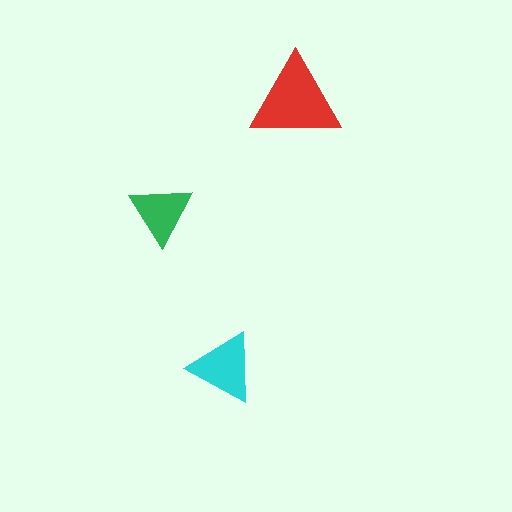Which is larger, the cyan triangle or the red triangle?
The red one.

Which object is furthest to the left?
The green triangle is leftmost.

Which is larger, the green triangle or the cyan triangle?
The cyan one.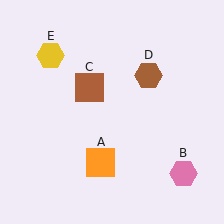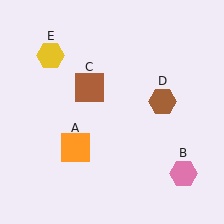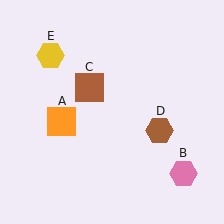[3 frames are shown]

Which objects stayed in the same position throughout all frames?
Pink hexagon (object B) and brown square (object C) and yellow hexagon (object E) remained stationary.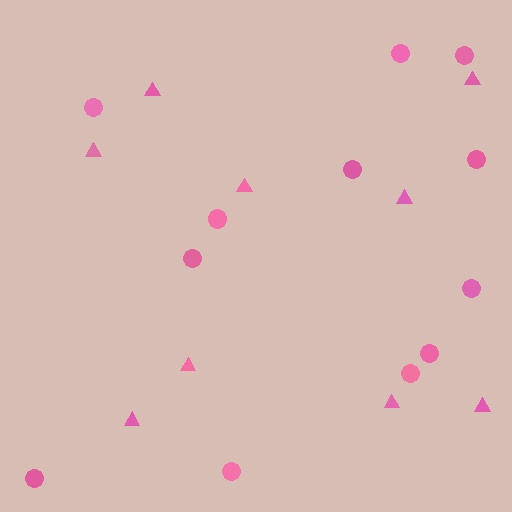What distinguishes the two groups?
There are 2 groups: one group of triangles (9) and one group of circles (12).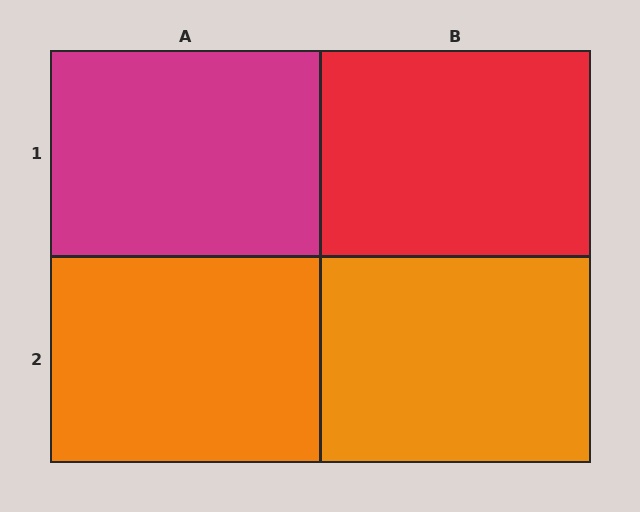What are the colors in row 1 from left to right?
Magenta, red.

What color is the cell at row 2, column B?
Orange.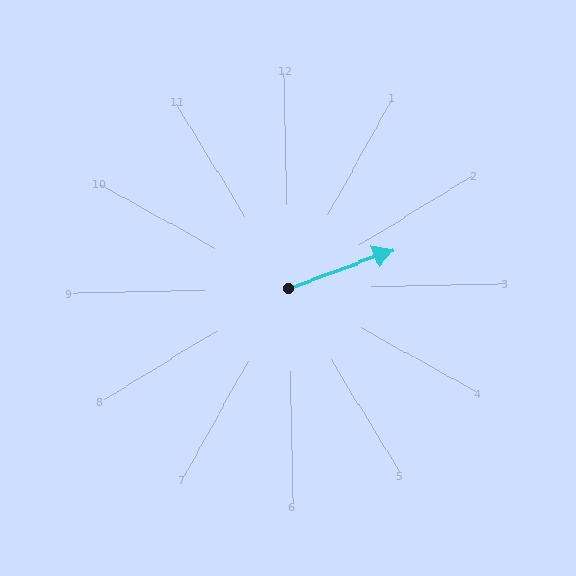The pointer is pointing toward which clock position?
Roughly 2 o'clock.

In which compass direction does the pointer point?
East.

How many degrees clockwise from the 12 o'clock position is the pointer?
Approximately 71 degrees.